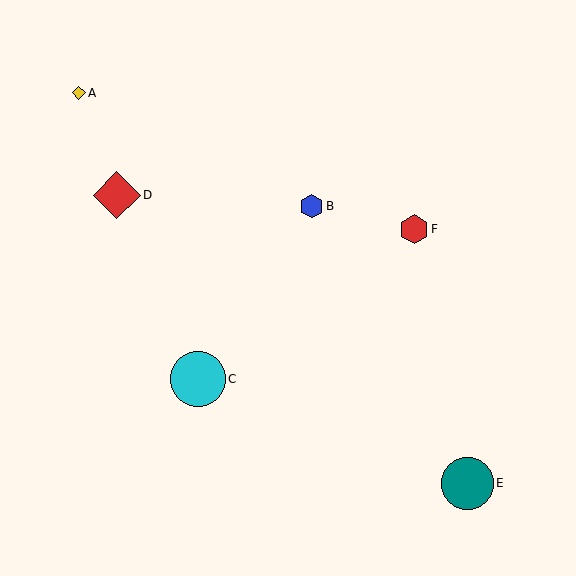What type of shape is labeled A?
Shape A is a yellow diamond.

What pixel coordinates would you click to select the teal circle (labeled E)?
Click at (467, 483) to select the teal circle E.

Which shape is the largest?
The cyan circle (labeled C) is the largest.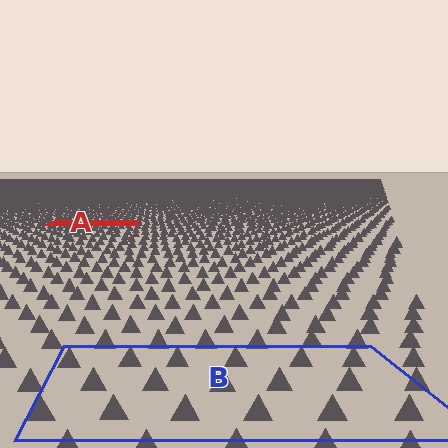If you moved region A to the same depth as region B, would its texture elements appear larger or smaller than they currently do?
They would appear larger. At a closer depth, the same texture elements are projected at a bigger on-screen size.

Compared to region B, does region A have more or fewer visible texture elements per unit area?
Region A has more texture elements per unit area — they are packed more densely because it is farther away.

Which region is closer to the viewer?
Region B is closer. The texture elements there are larger and more spread out.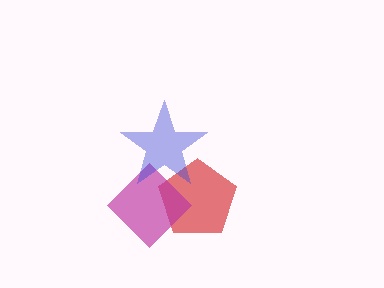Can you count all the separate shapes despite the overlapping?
Yes, there are 3 separate shapes.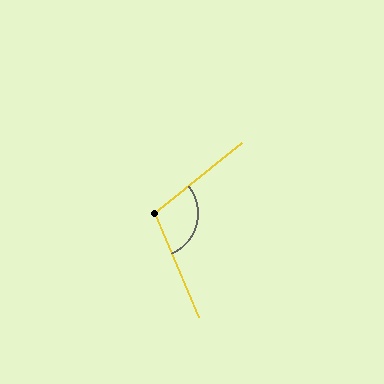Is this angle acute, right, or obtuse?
It is obtuse.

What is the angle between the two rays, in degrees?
Approximately 106 degrees.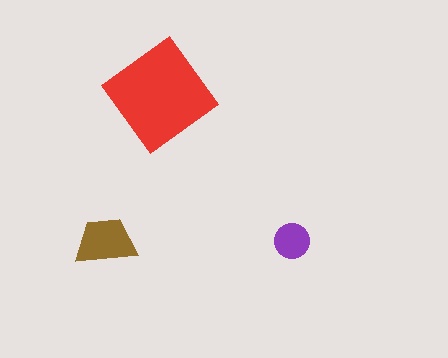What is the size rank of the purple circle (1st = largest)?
3rd.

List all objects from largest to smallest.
The red diamond, the brown trapezoid, the purple circle.